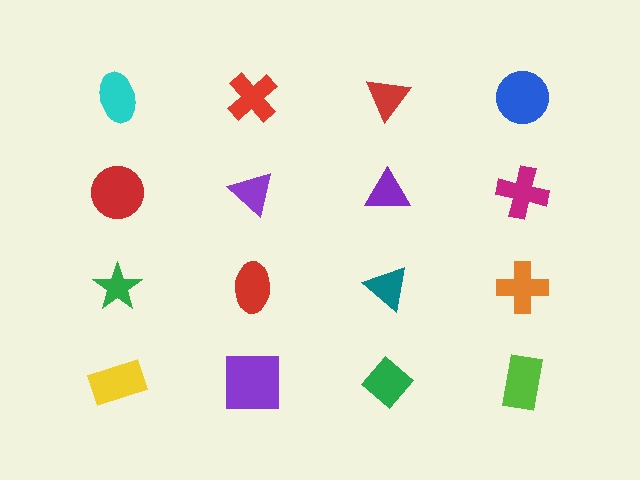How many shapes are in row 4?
4 shapes.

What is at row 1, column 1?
A cyan ellipse.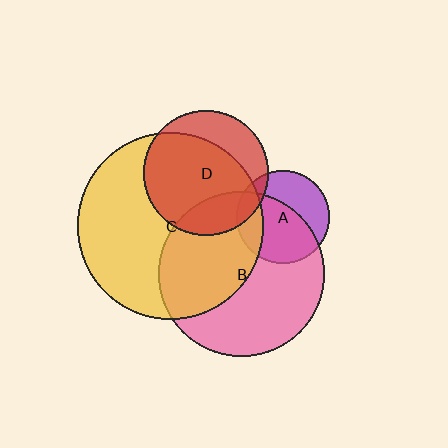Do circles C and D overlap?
Yes.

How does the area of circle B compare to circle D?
Approximately 1.8 times.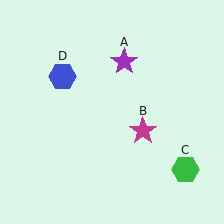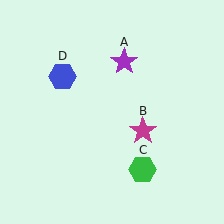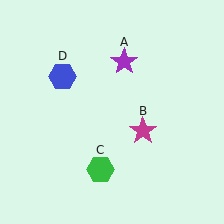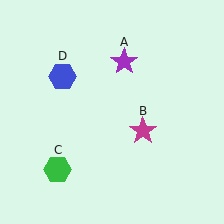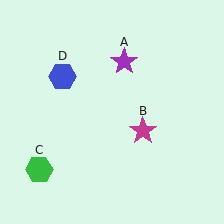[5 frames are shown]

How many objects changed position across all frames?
1 object changed position: green hexagon (object C).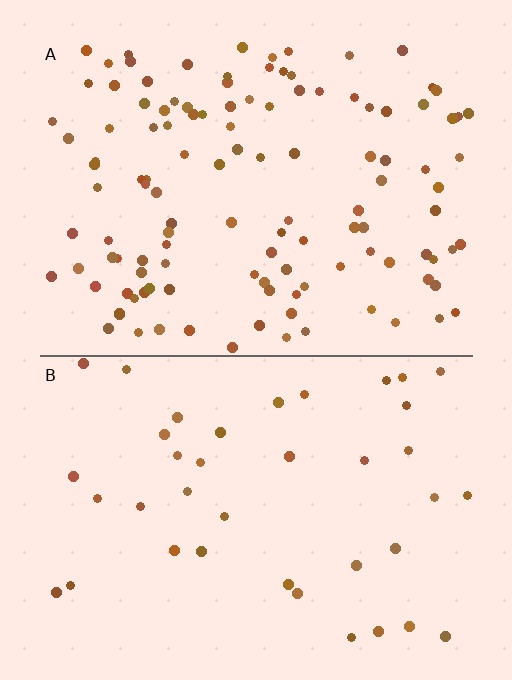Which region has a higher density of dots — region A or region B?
A (the top).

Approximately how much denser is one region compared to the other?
Approximately 3.1× — region A over region B.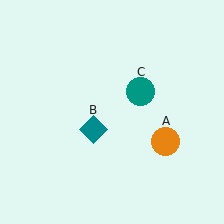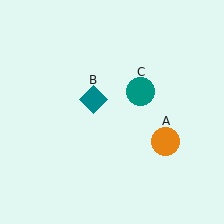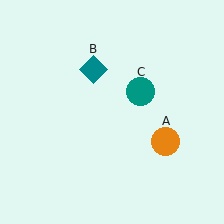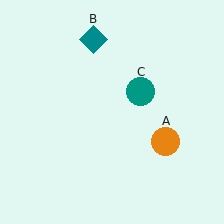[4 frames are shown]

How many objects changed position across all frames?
1 object changed position: teal diamond (object B).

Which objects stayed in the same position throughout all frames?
Orange circle (object A) and teal circle (object C) remained stationary.